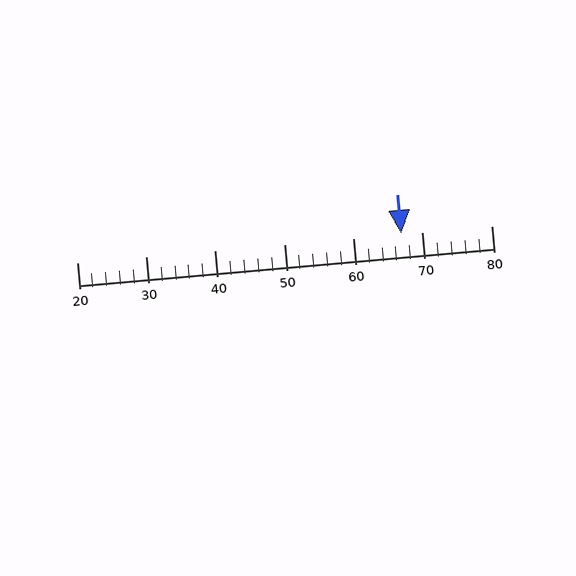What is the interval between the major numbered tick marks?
The major tick marks are spaced 10 units apart.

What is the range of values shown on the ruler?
The ruler shows values from 20 to 80.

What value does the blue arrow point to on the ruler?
The blue arrow points to approximately 67.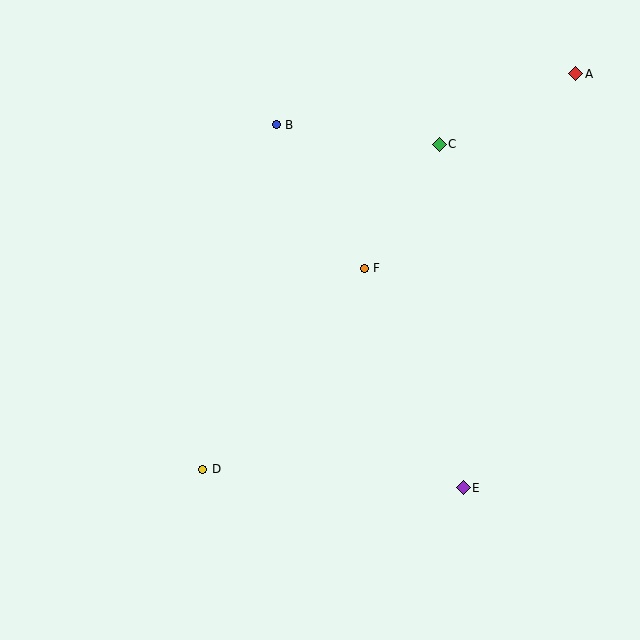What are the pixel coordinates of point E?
Point E is at (463, 488).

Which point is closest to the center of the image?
Point F at (364, 268) is closest to the center.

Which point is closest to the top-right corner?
Point A is closest to the top-right corner.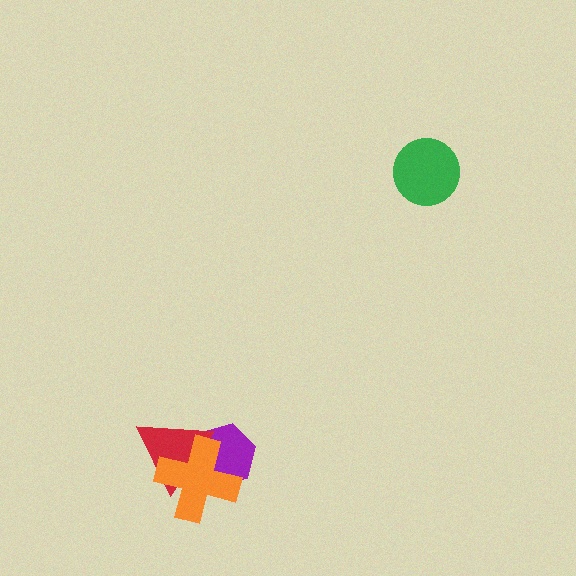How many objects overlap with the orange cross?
2 objects overlap with the orange cross.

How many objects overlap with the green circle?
0 objects overlap with the green circle.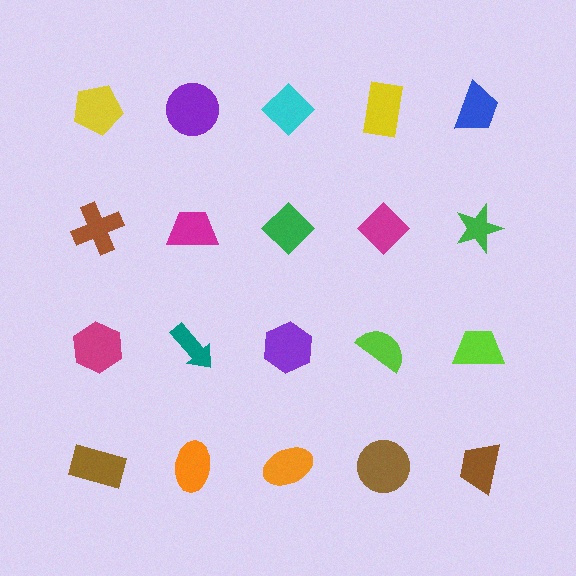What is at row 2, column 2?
A magenta trapezoid.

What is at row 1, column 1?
A yellow pentagon.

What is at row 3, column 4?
A lime semicircle.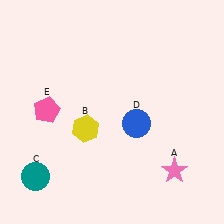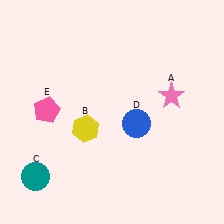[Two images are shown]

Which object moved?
The pink star (A) moved up.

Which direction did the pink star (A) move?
The pink star (A) moved up.